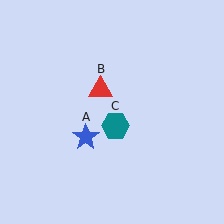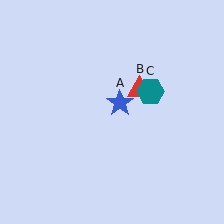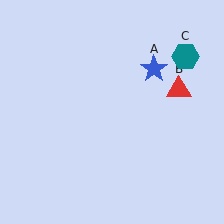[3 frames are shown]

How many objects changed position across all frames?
3 objects changed position: blue star (object A), red triangle (object B), teal hexagon (object C).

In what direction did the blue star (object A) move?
The blue star (object A) moved up and to the right.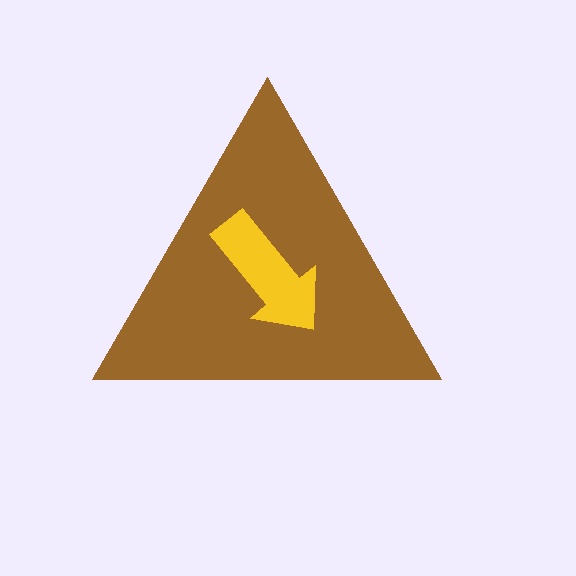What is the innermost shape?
The yellow arrow.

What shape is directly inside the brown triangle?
The yellow arrow.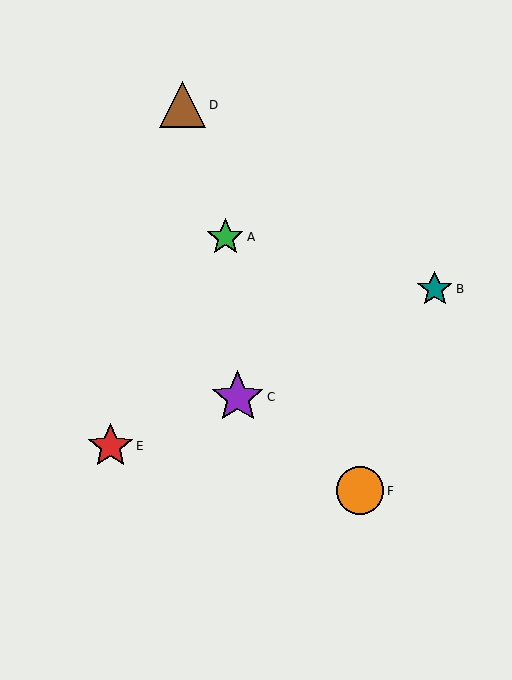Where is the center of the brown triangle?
The center of the brown triangle is at (183, 105).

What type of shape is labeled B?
Shape B is a teal star.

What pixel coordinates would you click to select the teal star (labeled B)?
Click at (435, 289) to select the teal star B.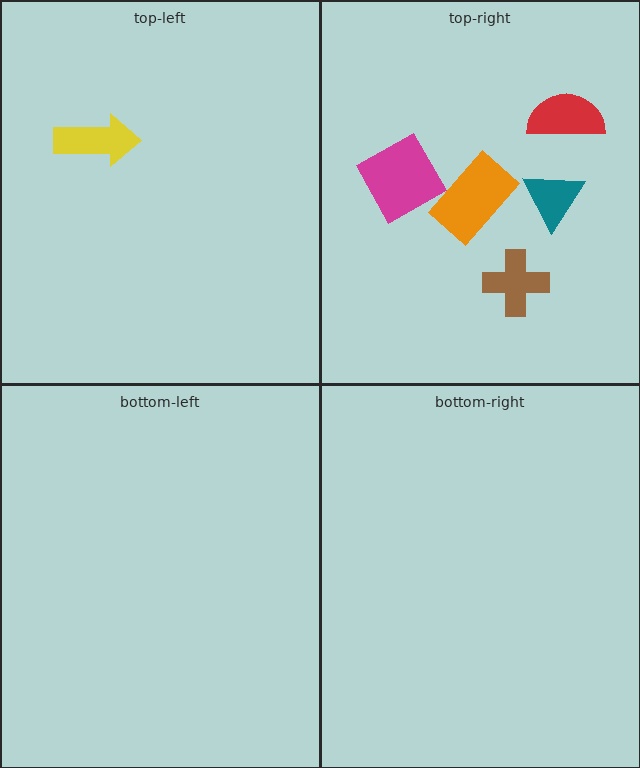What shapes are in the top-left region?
The yellow arrow.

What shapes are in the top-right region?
The teal triangle, the red semicircle, the brown cross, the orange rectangle, the magenta diamond.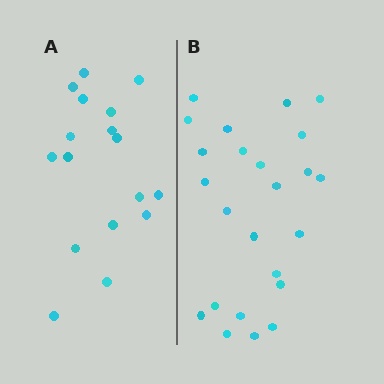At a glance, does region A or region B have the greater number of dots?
Region B (the right region) has more dots.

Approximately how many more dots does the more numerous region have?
Region B has roughly 8 or so more dots than region A.